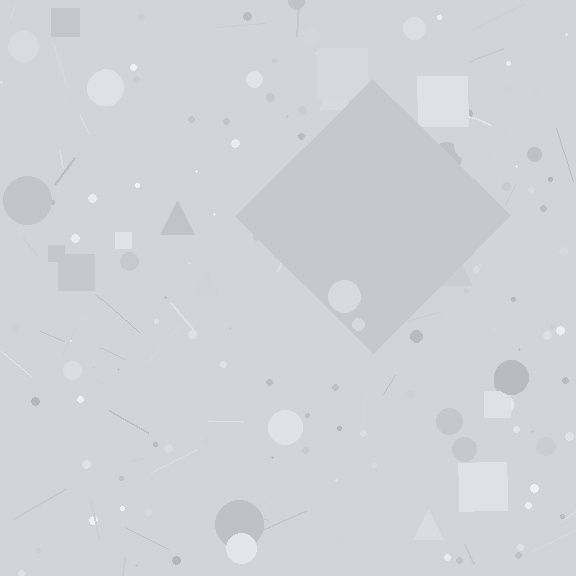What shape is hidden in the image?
A diamond is hidden in the image.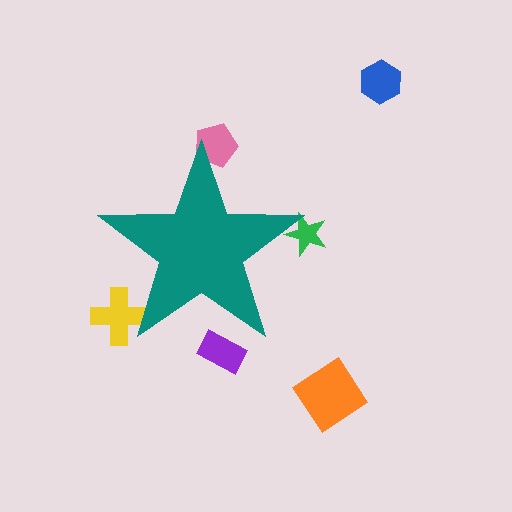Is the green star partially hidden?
Yes, the green star is partially hidden behind the teal star.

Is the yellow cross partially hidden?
Yes, the yellow cross is partially hidden behind the teal star.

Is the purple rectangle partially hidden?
Yes, the purple rectangle is partially hidden behind the teal star.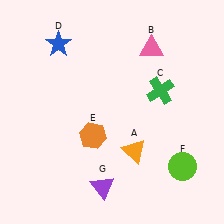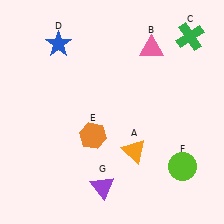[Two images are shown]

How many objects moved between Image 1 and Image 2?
1 object moved between the two images.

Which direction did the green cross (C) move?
The green cross (C) moved up.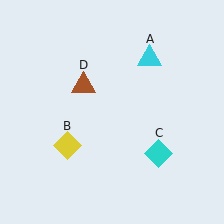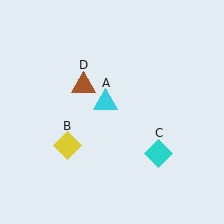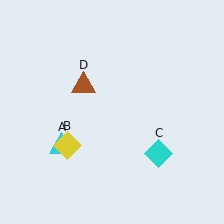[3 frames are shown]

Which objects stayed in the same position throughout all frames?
Yellow diamond (object B) and cyan diamond (object C) and brown triangle (object D) remained stationary.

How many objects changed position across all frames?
1 object changed position: cyan triangle (object A).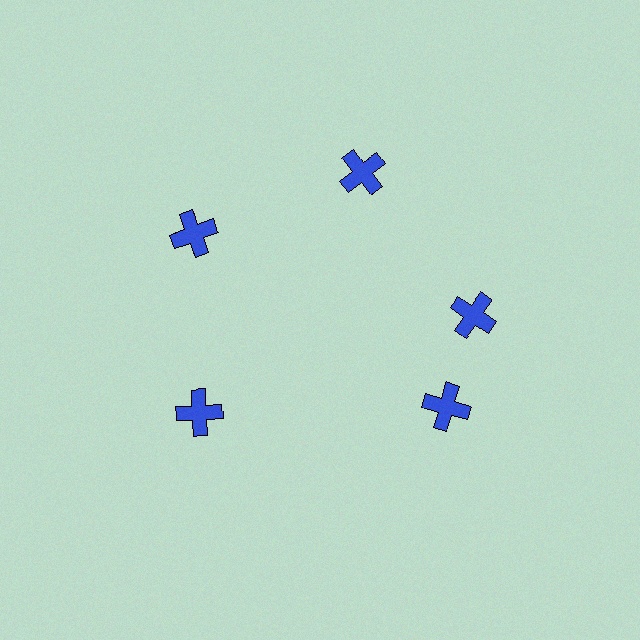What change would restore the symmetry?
The symmetry would be restored by rotating it back into even spacing with its neighbors so that all 5 crosses sit at equal angles and equal distance from the center.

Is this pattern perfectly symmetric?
No. The 5 blue crosses are arranged in a ring, but one element near the 5 o'clock position is rotated out of alignment along the ring, breaking the 5-fold rotational symmetry.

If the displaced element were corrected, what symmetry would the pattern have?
It would have 5-fold rotational symmetry — the pattern would map onto itself every 72 degrees.